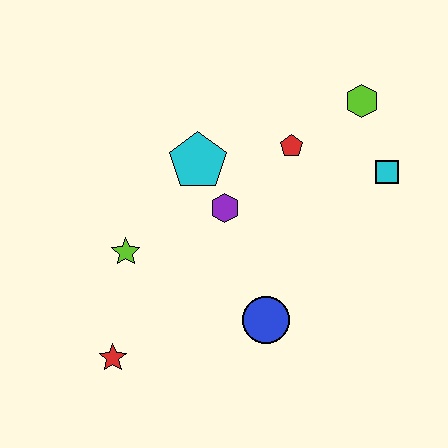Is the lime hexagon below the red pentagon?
No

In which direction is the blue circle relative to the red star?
The blue circle is to the right of the red star.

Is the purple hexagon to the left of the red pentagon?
Yes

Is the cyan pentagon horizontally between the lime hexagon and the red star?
Yes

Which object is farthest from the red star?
The lime hexagon is farthest from the red star.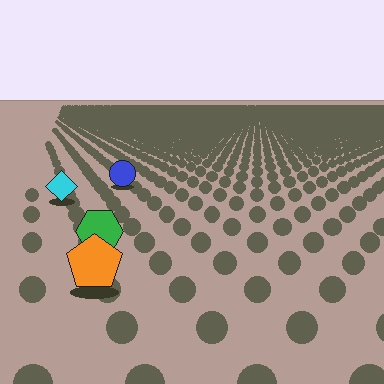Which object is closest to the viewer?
The orange pentagon is closest. The texture marks near it are larger and more spread out.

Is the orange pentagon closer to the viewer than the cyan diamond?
Yes. The orange pentagon is closer — you can tell from the texture gradient: the ground texture is coarser near it.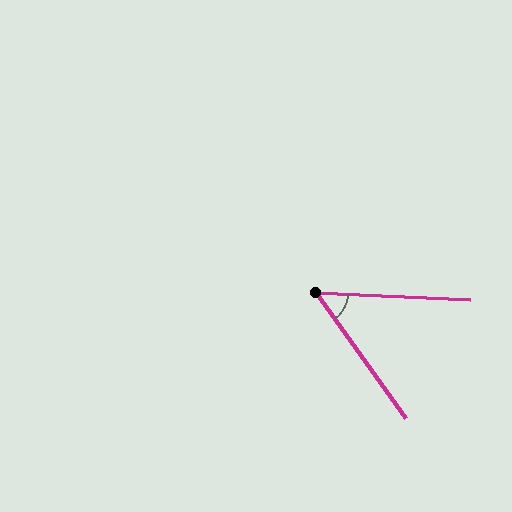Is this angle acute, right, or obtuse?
It is acute.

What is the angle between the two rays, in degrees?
Approximately 52 degrees.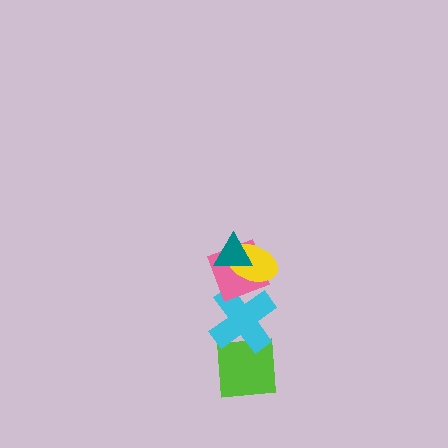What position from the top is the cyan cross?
The cyan cross is 4th from the top.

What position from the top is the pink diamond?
The pink diamond is 3rd from the top.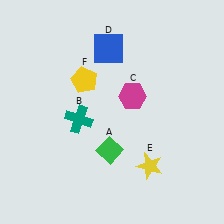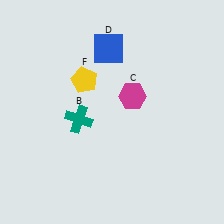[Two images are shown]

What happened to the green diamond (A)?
The green diamond (A) was removed in Image 2. It was in the bottom-left area of Image 1.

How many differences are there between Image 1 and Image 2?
There are 2 differences between the two images.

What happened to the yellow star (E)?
The yellow star (E) was removed in Image 2. It was in the bottom-right area of Image 1.